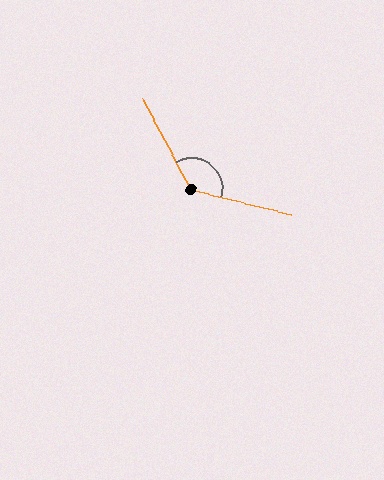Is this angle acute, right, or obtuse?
It is obtuse.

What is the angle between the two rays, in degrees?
Approximately 132 degrees.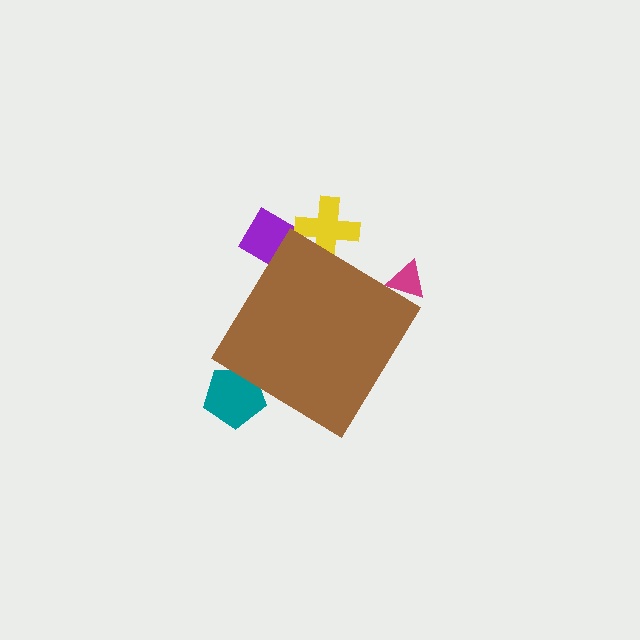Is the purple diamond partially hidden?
Yes, the purple diamond is partially hidden behind the brown diamond.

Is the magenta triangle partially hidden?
Yes, the magenta triangle is partially hidden behind the brown diamond.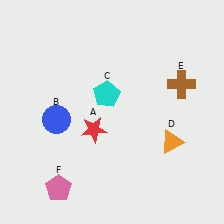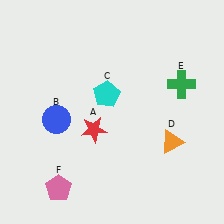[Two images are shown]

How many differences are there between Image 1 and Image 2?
There is 1 difference between the two images.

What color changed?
The cross (E) changed from brown in Image 1 to green in Image 2.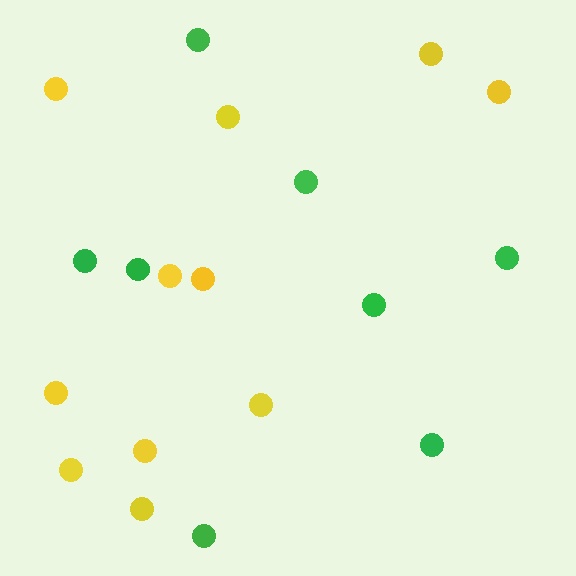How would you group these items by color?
There are 2 groups: one group of green circles (8) and one group of yellow circles (11).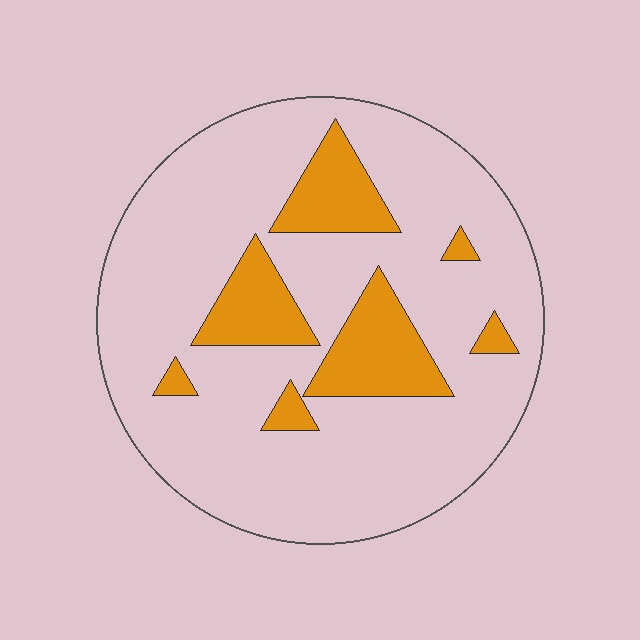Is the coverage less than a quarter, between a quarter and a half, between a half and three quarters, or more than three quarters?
Less than a quarter.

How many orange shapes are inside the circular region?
7.